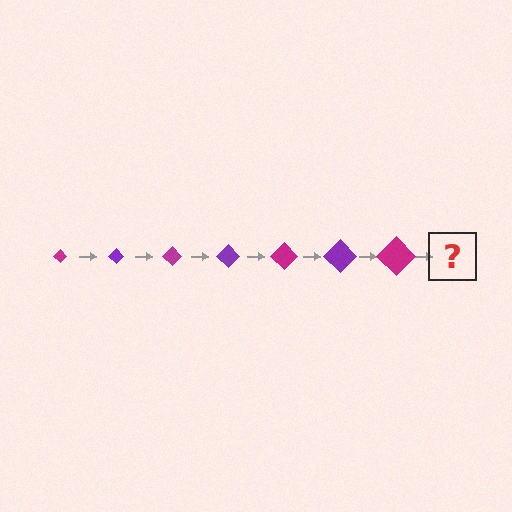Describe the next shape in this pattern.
It should be a purple diamond, larger than the previous one.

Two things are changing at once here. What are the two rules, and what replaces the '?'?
The two rules are that the diamond grows larger each step and the color cycles through magenta and purple. The '?' should be a purple diamond, larger than the previous one.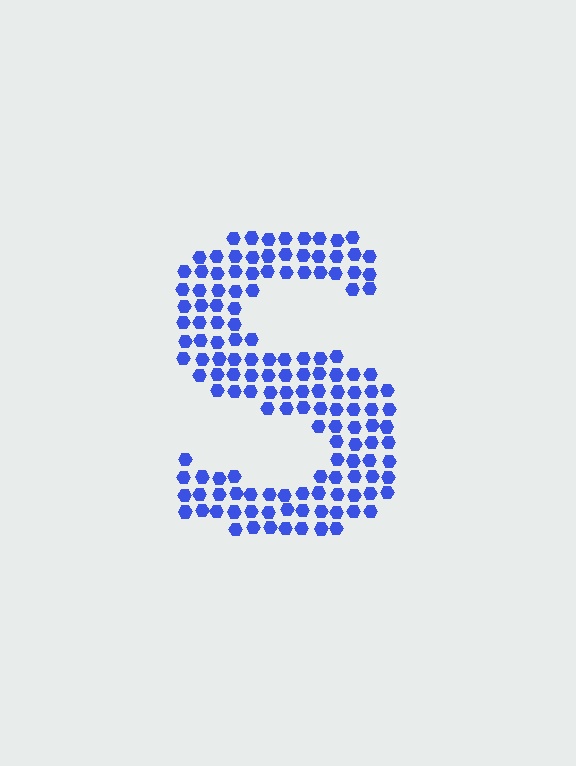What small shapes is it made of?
It is made of small hexagons.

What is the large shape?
The large shape is the letter S.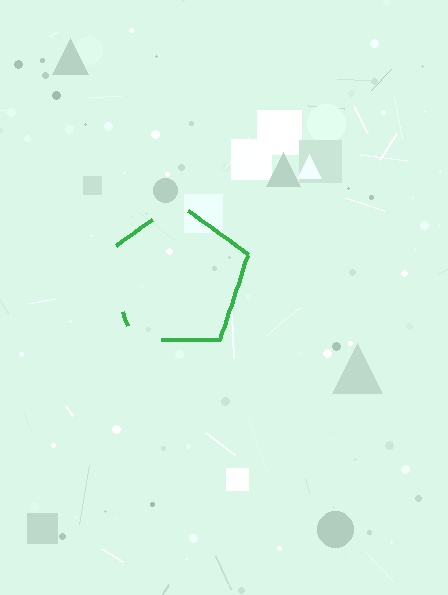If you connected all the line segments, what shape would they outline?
They would outline a pentagon.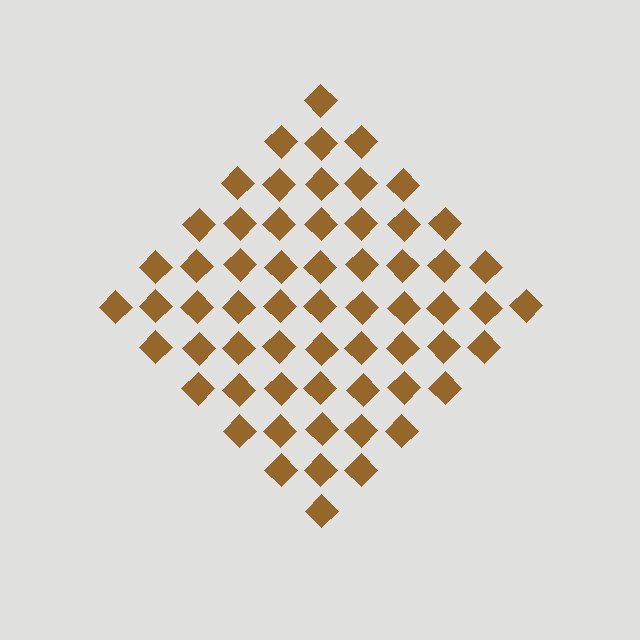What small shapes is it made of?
It is made of small diamonds.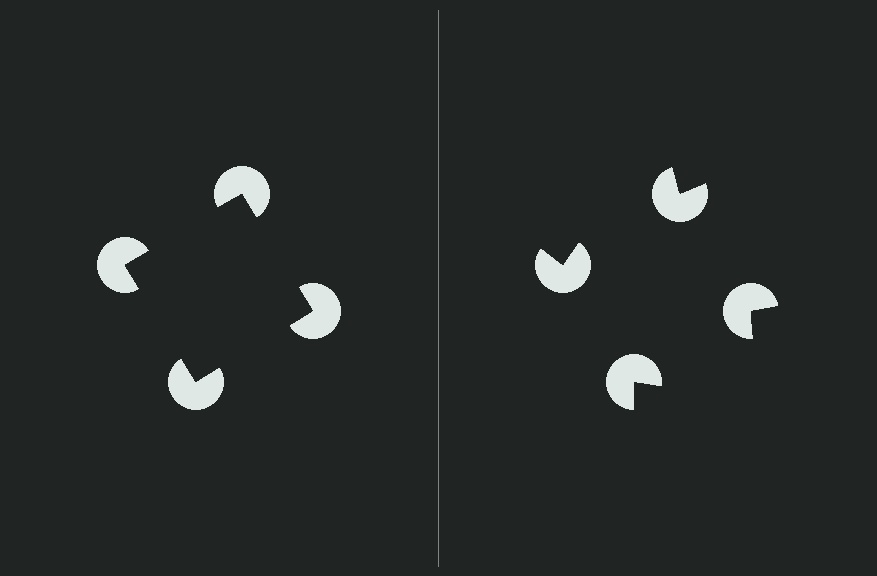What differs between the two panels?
The pac-man discs are positioned identically on both sides; only the wedge orientations differ. On the left they align to a square; on the right they are misaligned.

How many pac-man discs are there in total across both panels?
8 — 4 on each side.